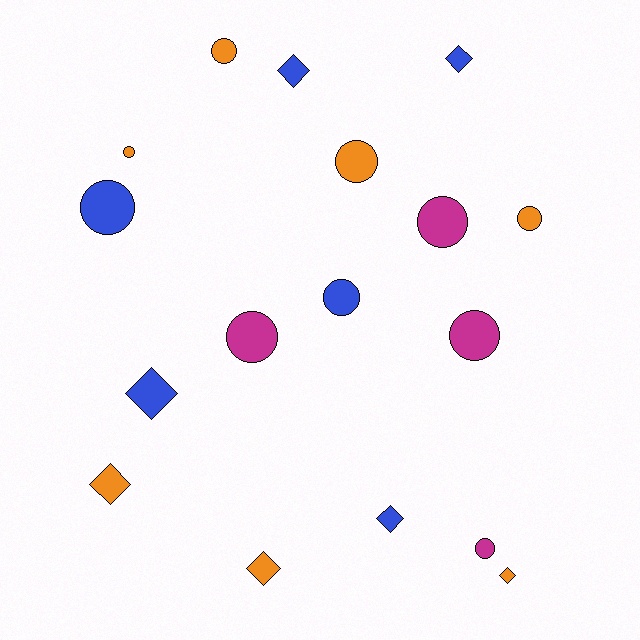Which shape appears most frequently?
Circle, with 10 objects.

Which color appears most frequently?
Orange, with 7 objects.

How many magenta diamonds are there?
There are no magenta diamonds.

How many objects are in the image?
There are 17 objects.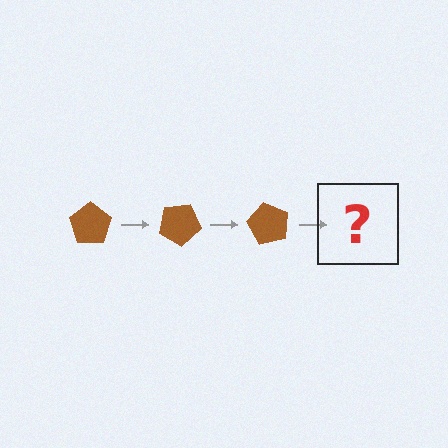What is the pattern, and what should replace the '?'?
The pattern is that the pentagon rotates 30 degrees each step. The '?' should be a brown pentagon rotated 90 degrees.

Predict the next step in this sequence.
The next step is a brown pentagon rotated 90 degrees.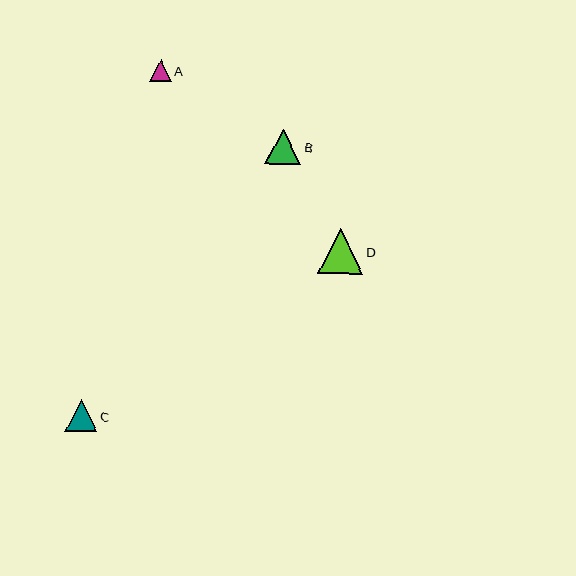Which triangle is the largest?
Triangle D is the largest with a size of approximately 45 pixels.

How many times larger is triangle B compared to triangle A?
Triangle B is approximately 1.6 times the size of triangle A.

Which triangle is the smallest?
Triangle A is the smallest with a size of approximately 22 pixels.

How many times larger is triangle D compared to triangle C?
Triangle D is approximately 1.4 times the size of triangle C.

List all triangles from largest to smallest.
From largest to smallest: D, B, C, A.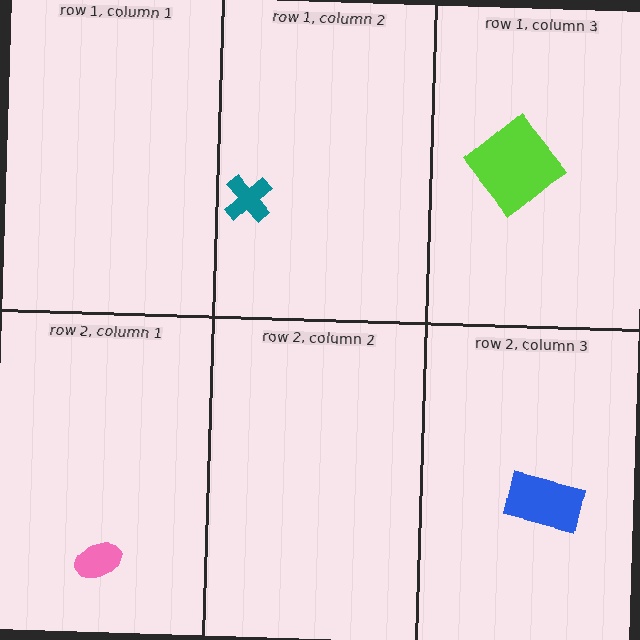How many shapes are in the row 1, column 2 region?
1.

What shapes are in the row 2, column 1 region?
The pink ellipse.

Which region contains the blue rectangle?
The row 2, column 3 region.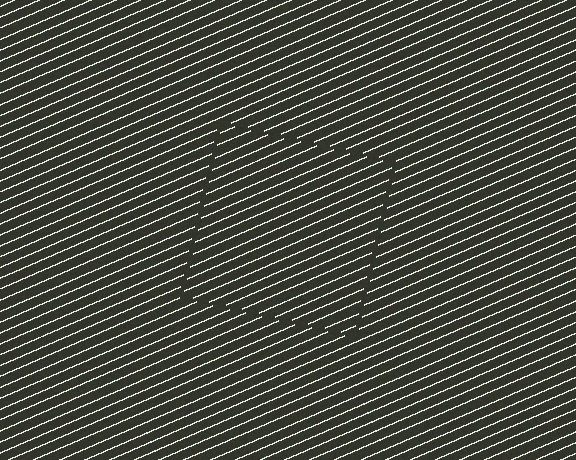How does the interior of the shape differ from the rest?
The interior of the shape contains the same grating, shifted by half a period — the contour is defined by the phase discontinuity where line-ends from the inner and outer gratings abut.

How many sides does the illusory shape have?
4 sides — the line-ends trace a square.